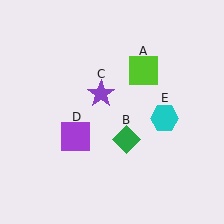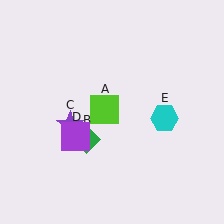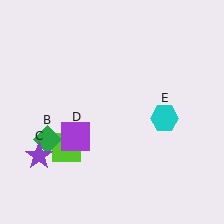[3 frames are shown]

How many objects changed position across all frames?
3 objects changed position: lime square (object A), green diamond (object B), purple star (object C).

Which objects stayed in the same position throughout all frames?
Purple square (object D) and cyan hexagon (object E) remained stationary.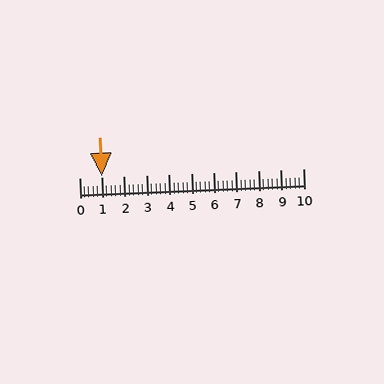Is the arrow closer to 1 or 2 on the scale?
The arrow is closer to 1.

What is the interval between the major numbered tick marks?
The major tick marks are spaced 1 units apart.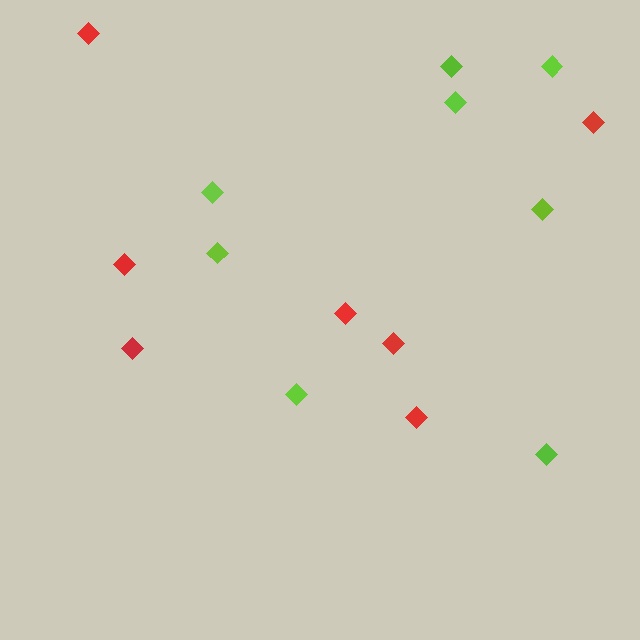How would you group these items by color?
There are 2 groups: one group of red diamonds (7) and one group of lime diamonds (8).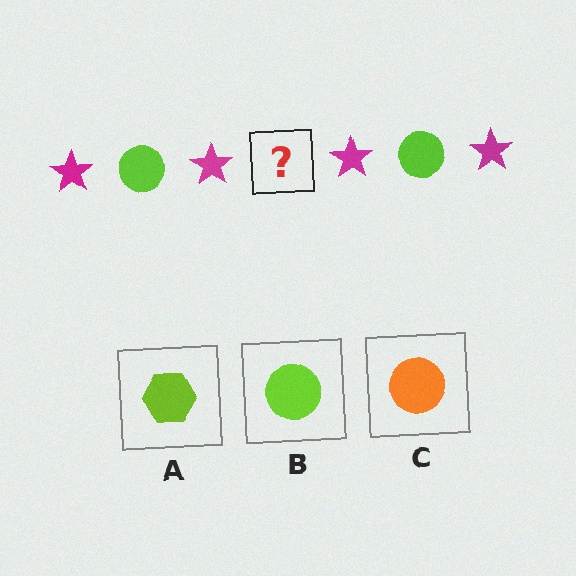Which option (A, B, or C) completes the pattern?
B.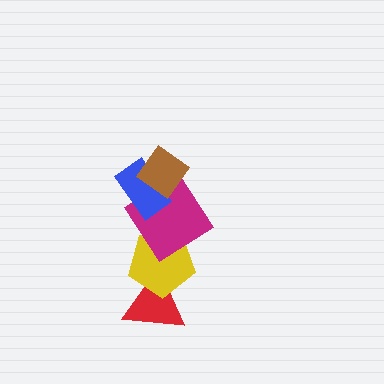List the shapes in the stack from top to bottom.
From top to bottom: the brown diamond, the blue rectangle, the magenta diamond, the yellow pentagon, the red triangle.